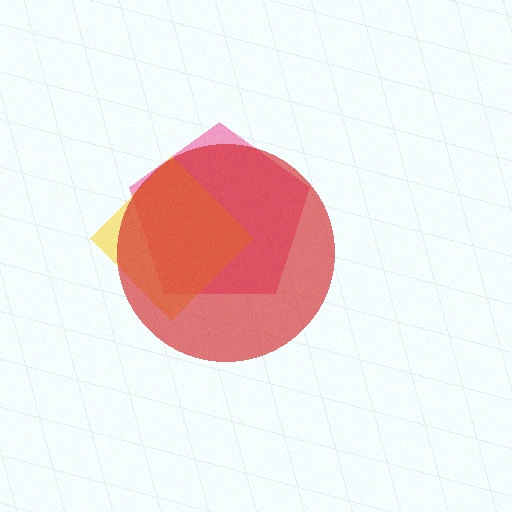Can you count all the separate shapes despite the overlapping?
Yes, there are 3 separate shapes.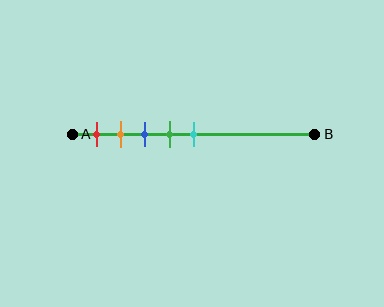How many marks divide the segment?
There are 5 marks dividing the segment.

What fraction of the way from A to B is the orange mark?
The orange mark is approximately 20% (0.2) of the way from A to B.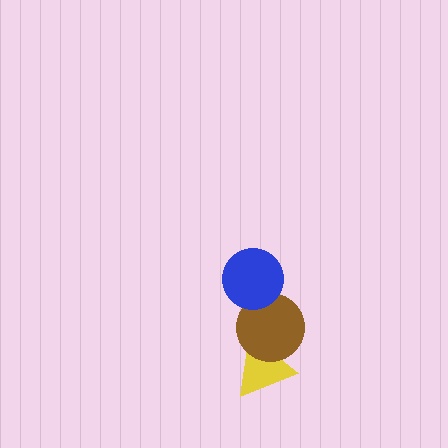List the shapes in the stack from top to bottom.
From top to bottom: the blue circle, the brown circle, the yellow triangle.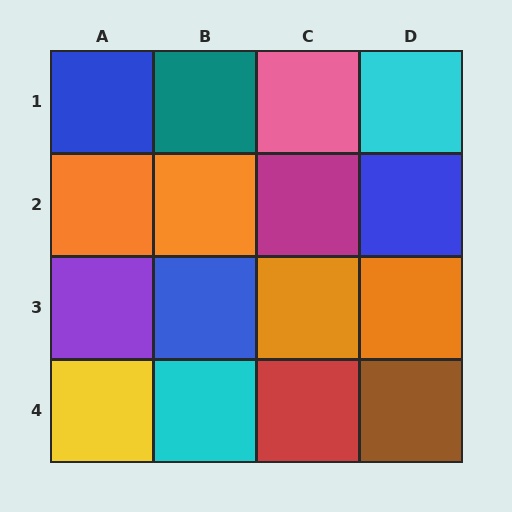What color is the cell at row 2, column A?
Orange.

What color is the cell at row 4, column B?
Cyan.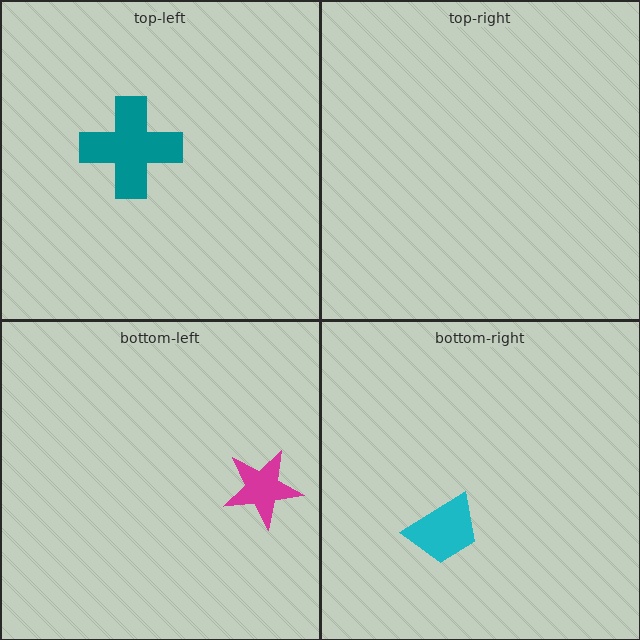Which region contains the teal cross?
The top-left region.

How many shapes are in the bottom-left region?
1.